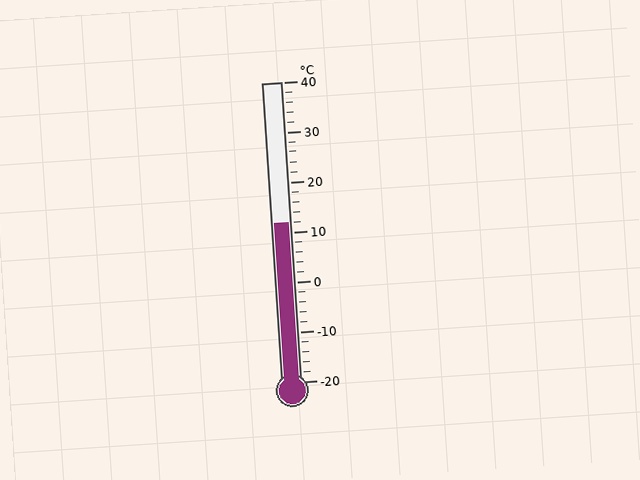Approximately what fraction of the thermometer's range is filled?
The thermometer is filled to approximately 55% of its range.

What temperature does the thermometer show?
The thermometer shows approximately 12°C.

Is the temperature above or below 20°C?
The temperature is below 20°C.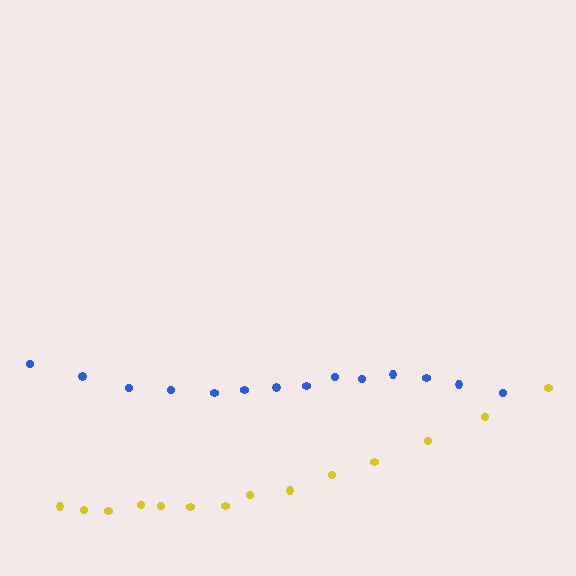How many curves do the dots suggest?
There are 2 distinct paths.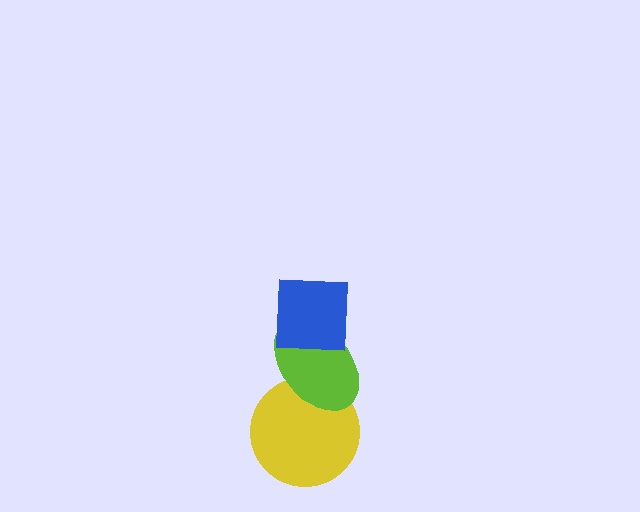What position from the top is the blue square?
The blue square is 1st from the top.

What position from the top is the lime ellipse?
The lime ellipse is 2nd from the top.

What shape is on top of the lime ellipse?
The blue square is on top of the lime ellipse.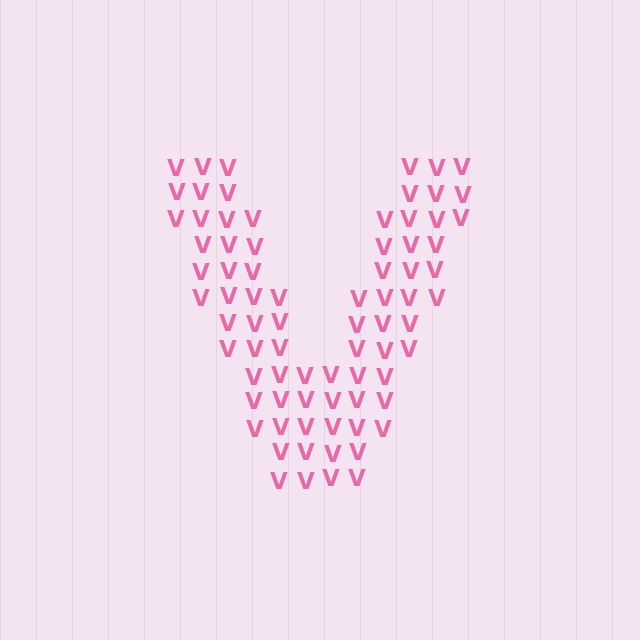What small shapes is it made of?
It is made of small letter V's.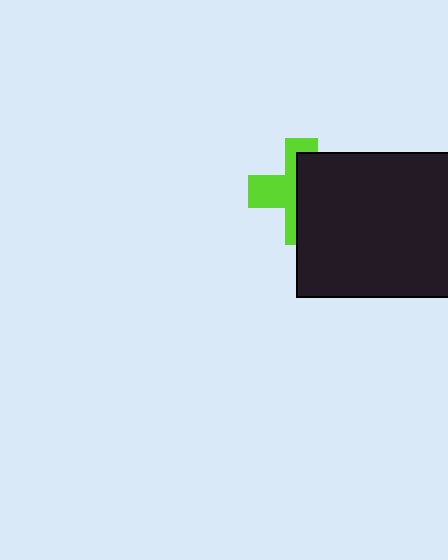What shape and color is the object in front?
The object in front is a black rectangle.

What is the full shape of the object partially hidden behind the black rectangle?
The partially hidden object is a lime cross.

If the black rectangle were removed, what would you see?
You would see the complete lime cross.